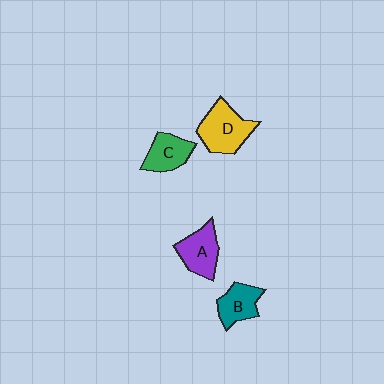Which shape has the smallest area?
Shape B (teal).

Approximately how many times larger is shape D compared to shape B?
Approximately 1.4 times.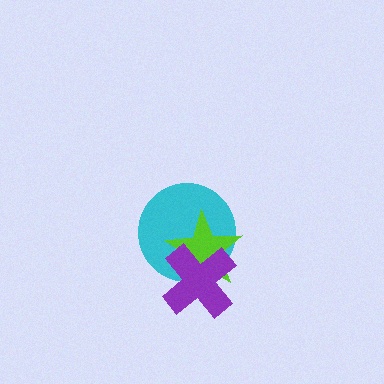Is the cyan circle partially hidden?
Yes, it is partially covered by another shape.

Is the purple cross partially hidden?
No, no other shape covers it.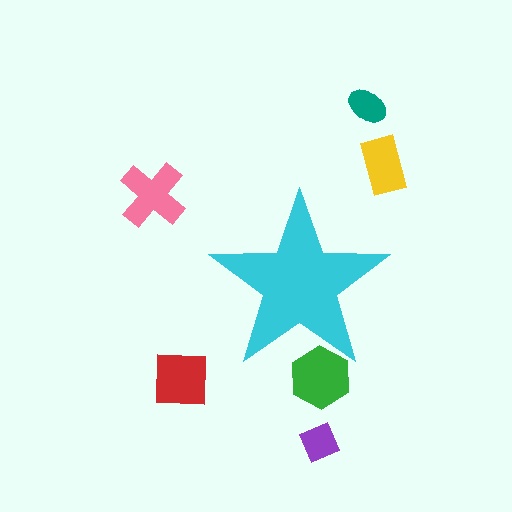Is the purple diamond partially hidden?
No, the purple diamond is fully visible.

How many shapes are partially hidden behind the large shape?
1 shape is partially hidden.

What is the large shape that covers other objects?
A cyan star.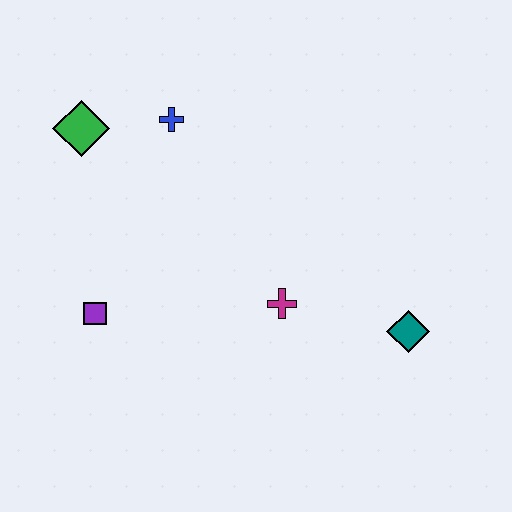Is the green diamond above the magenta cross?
Yes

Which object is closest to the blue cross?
The green diamond is closest to the blue cross.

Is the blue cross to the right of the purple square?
Yes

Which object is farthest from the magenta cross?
The green diamond is farthest from the magenta cross.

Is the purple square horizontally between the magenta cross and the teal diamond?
No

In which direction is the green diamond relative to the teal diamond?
The green diamond is to the left of the teal diamond.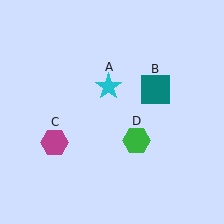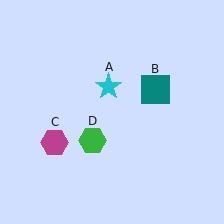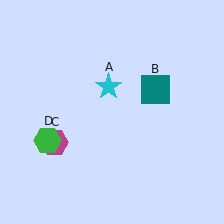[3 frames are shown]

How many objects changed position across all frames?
1 object changed position: green hexagon (object D).